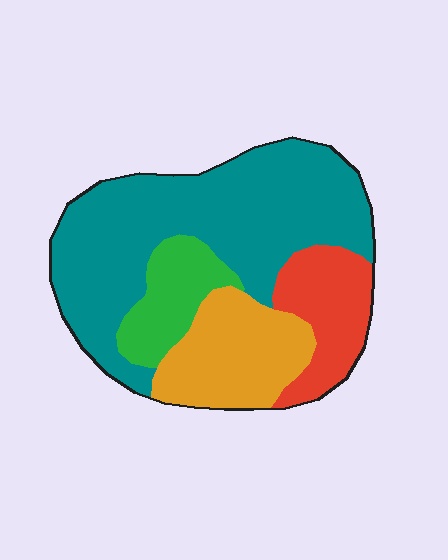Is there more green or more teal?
Teal.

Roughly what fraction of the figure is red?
Red covers about 15% of the figure.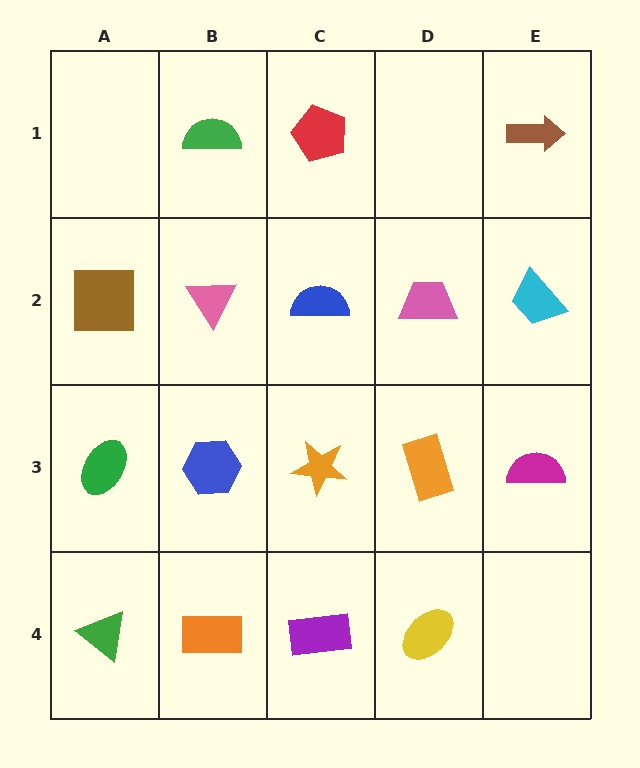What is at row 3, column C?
An orange star.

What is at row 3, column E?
A magenta semicircle.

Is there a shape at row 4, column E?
No, that cell is empty.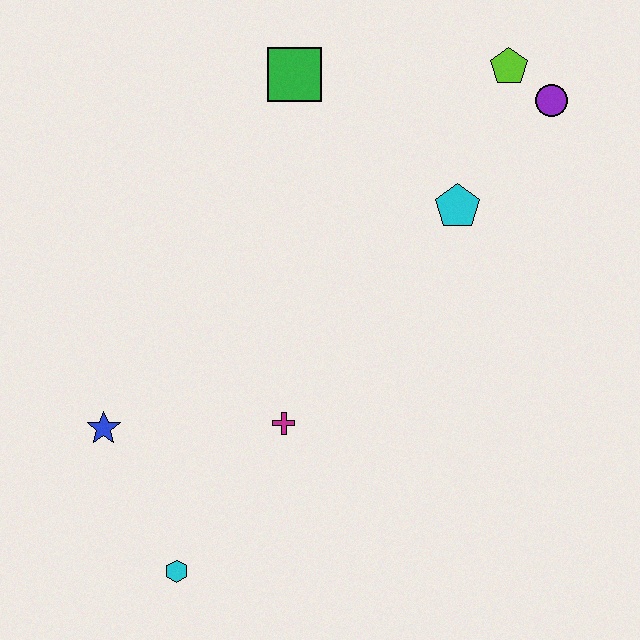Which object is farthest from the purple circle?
The cyan hexagon is farthest from the purple circle.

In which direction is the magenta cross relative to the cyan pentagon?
The magenta cross is below the cyan pentagon.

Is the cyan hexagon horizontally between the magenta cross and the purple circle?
No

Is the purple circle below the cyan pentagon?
No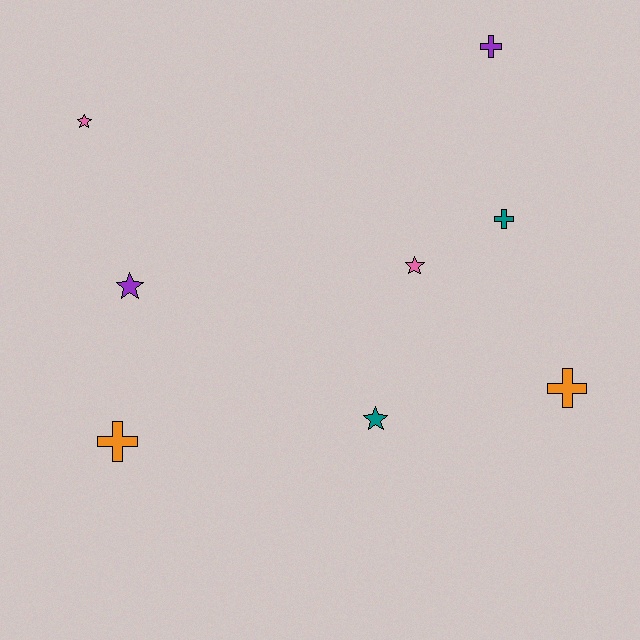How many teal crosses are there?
There is 1 teal cross.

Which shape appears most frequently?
Star, with 4 objects.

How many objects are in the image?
There are 8 objects.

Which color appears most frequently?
Orange, with 2 objects.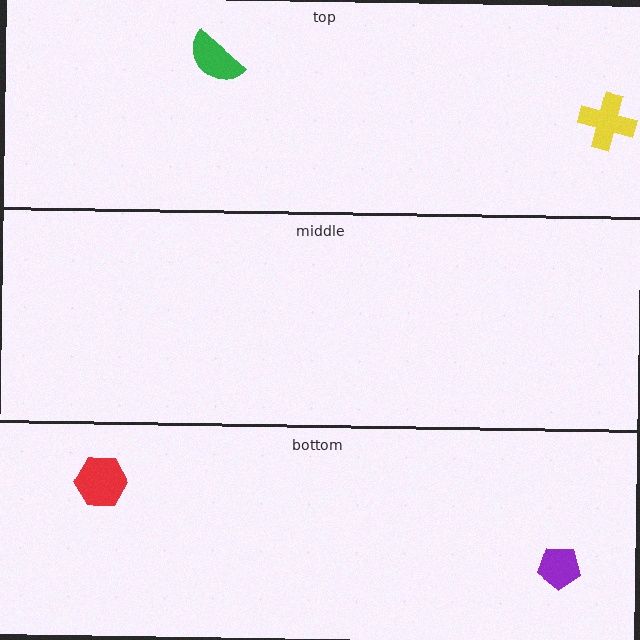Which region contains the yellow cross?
The top region.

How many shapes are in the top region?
2.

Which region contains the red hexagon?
The bottom region.